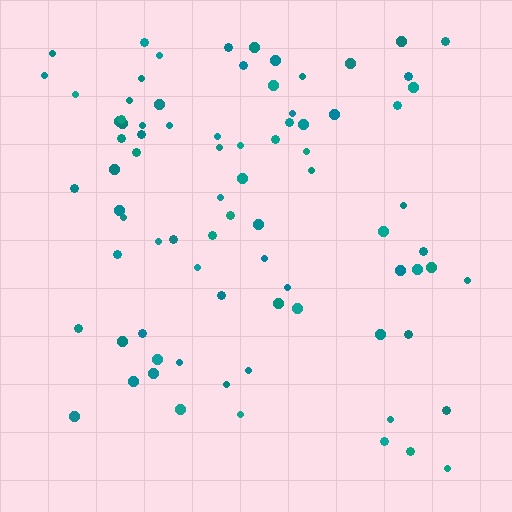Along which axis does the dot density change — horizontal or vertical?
Vertical.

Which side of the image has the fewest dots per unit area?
The bottom.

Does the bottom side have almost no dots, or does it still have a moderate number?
Still a moderate number, just noticeably fewer than the top.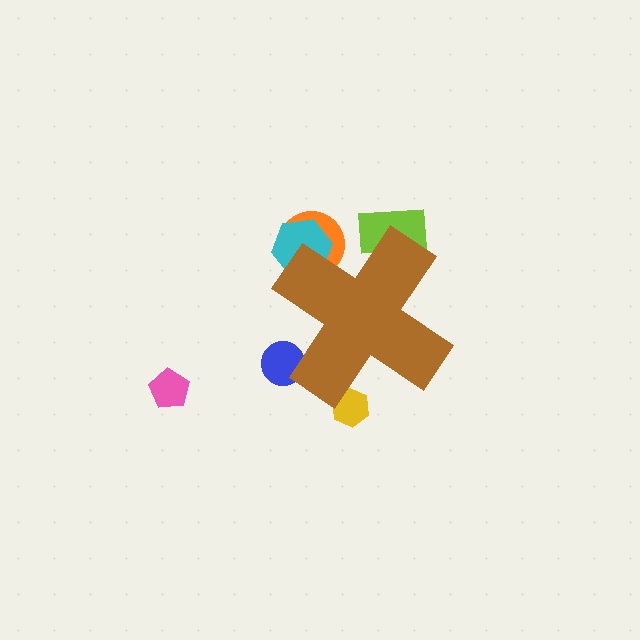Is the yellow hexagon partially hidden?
Yes, the yellow hexagon is partially hidden behind the brown cross.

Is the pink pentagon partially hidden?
No, the pink pentagon is fully visible.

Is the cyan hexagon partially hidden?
Yes, the cyan hexagon is partially hidden behind the brown cross.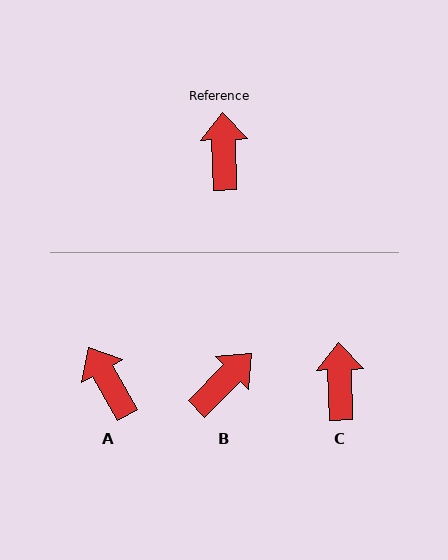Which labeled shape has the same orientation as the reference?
C.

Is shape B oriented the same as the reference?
No, it is off by about 46 degrees.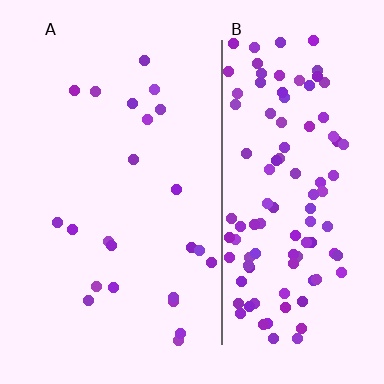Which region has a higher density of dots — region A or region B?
B (the right).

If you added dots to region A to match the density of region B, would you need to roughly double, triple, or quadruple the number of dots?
Approximately quadruple.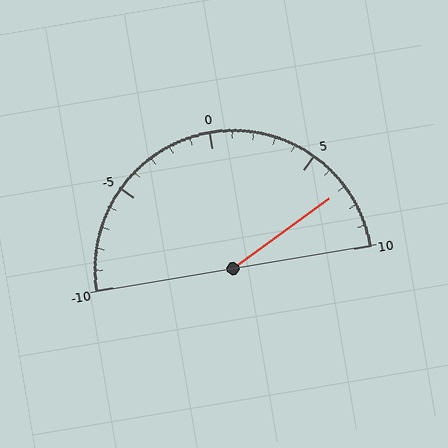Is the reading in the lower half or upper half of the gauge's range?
The reading is in the upper half of the range (-10 to 10).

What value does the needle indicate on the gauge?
The needle indicates approximately 7.